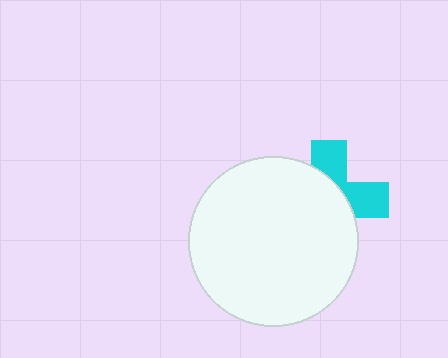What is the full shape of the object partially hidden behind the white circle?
The partially hidden object is a cyan cross.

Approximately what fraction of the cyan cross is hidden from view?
Roughly 61% of the cyan cross is hidden behind the white circle.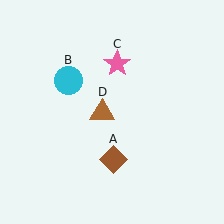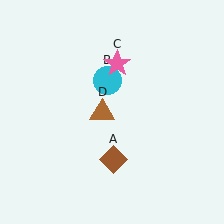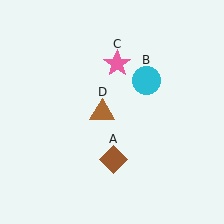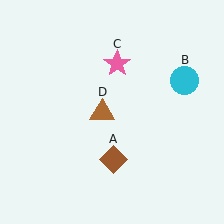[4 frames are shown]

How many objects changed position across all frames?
1 object changed position: cyan circle (object B).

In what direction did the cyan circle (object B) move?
The cyan circle (object B) moved right.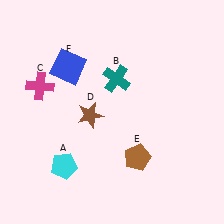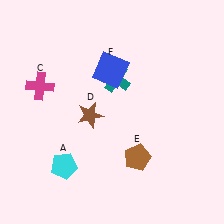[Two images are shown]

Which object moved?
The blue square (F) moved right.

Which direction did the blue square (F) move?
The blue square (F) moved right.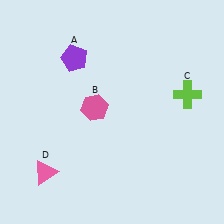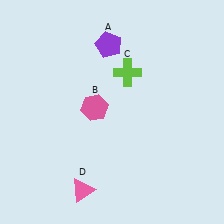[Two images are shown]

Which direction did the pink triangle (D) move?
The pink triangle (D) moved right.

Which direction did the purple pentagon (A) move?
The purple pentagon (A) moved right.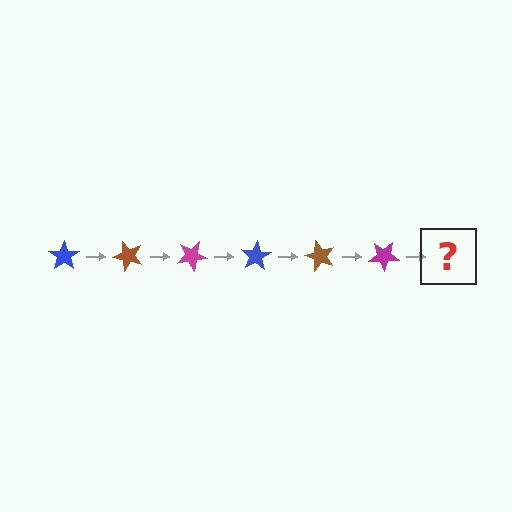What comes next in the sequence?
The next element should be a blue star, rotated 300 degrees from the start.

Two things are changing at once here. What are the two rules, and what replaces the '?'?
The two rules are that it rotates 50 degrees each step and the color cycles through blue, brown, and magenta. The '?' should be a blue star, rotated 300 degrees from the start.